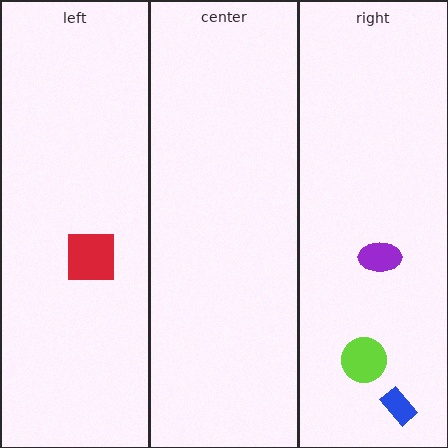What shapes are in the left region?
The red square.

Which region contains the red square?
The left region.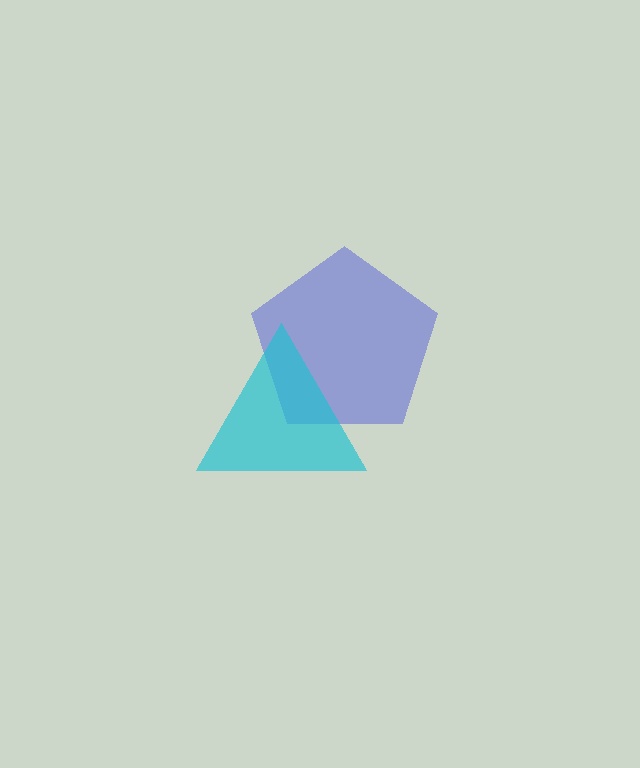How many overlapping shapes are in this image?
There are 2 overlapping shapes in the image.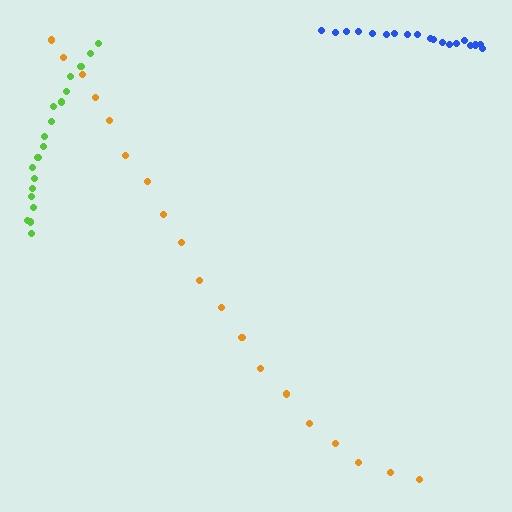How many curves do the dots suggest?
There are 3 distinct paths.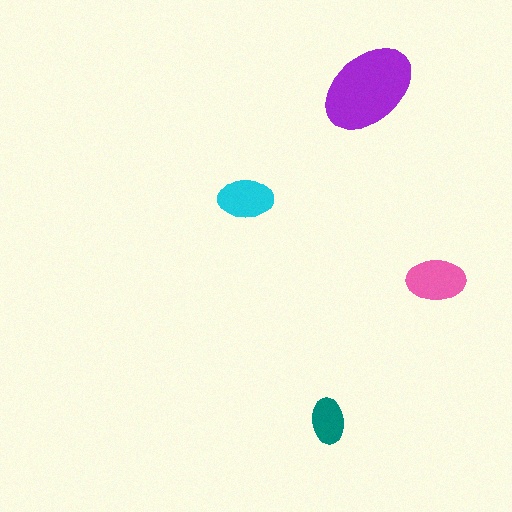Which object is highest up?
The purple ellipse is topmost.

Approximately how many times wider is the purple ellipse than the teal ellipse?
About 2 times wider.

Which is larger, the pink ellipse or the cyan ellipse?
The pink one.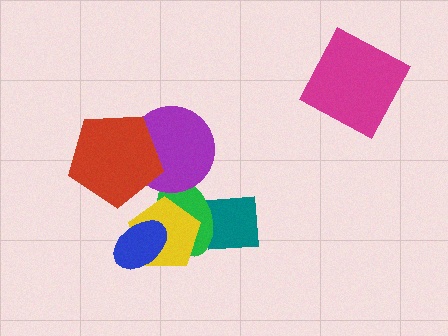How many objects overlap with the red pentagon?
1 object overlaps with the red pentagon.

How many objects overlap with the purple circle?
2 objects overlap with the purple circle.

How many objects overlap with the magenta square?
0 objects overlap with the magenta square.